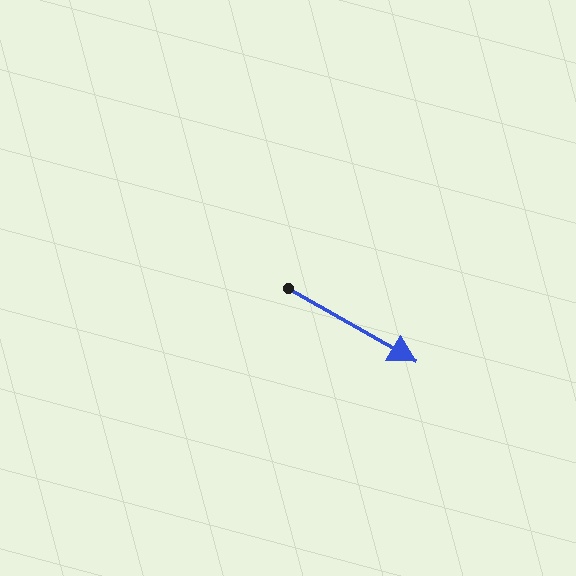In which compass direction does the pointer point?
Southeast.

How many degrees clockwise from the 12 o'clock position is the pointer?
Approximately 120 degrees.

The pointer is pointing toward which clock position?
Roughly 4 o'clock.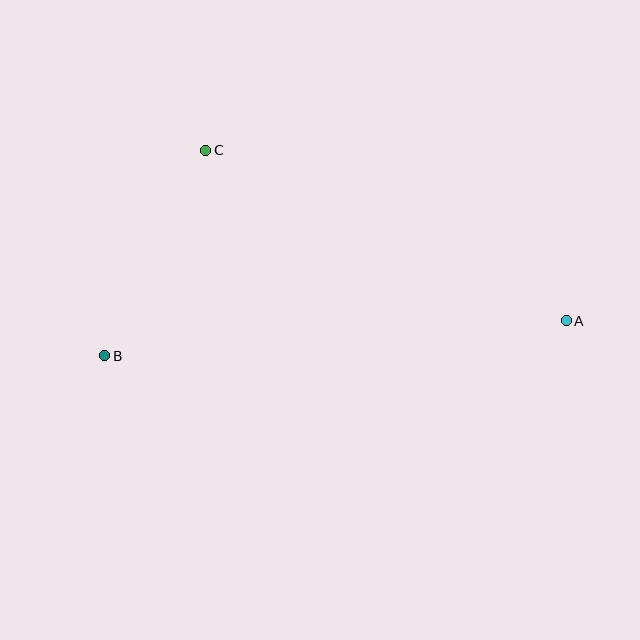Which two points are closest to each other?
Points B and C are closest to each other.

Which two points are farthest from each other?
Points A and B are farthest from each other.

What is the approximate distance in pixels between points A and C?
The distance between A and C is approximately 399 pixels.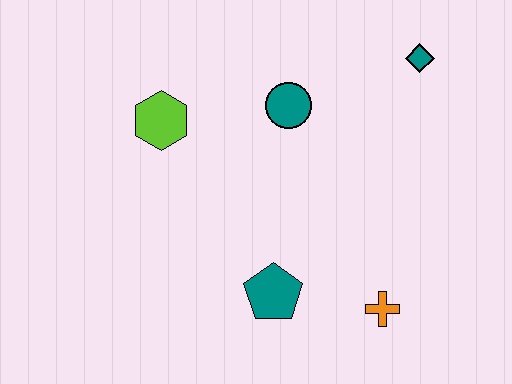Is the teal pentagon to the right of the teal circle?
No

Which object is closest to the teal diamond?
The teal circle is closest to the teal diamond.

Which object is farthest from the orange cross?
The lime hexagon is farthest from the orange cross.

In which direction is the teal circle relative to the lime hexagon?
The teal circle is to the right of the lime hexagon.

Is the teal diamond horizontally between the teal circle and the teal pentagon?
No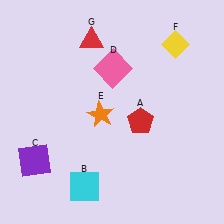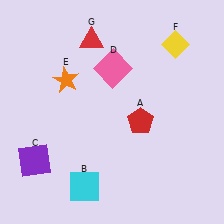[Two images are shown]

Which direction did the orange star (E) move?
The orange star (E) moved left.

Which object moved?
The orange star (E) moved left.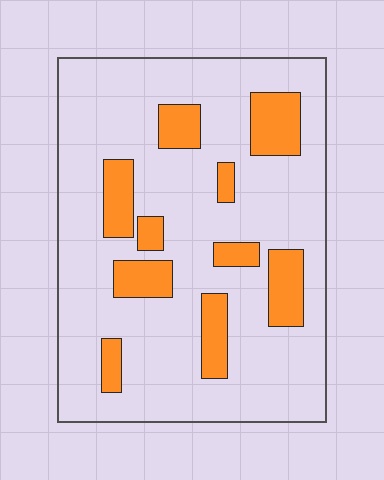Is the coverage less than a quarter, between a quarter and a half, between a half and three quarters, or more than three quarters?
Less than a quarter.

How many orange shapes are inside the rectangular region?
10.